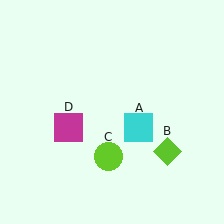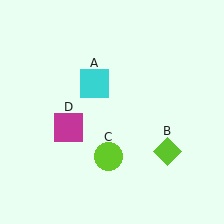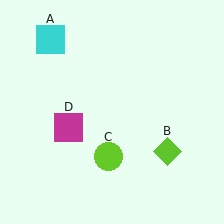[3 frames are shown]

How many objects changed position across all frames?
1 object changed position: cyan square (object A).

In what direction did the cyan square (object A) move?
The cyan square (object A) moved up and to the left.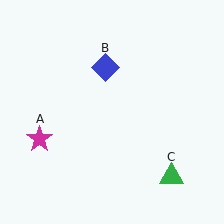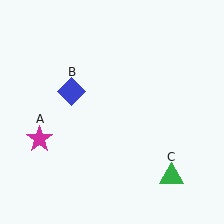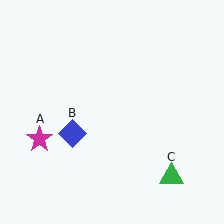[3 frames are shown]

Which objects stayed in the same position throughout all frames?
Magenta star (object A) and green triangle (object C) remained stationary.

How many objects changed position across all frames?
1 object changed position: blue diamond (object B).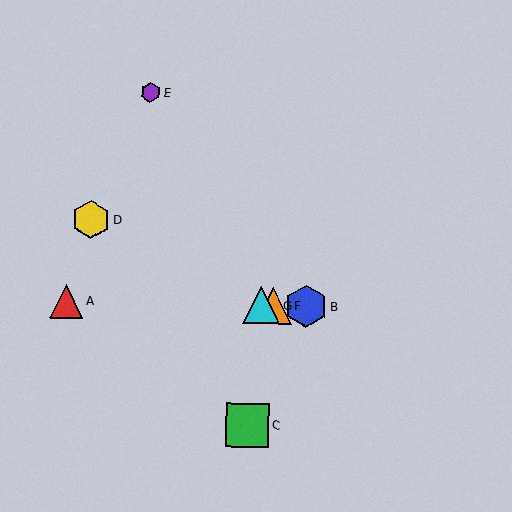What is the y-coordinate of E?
Object E is at y≈92.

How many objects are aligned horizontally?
4 objects (A, B, F, G) are aligned horizontally.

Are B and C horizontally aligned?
No, B is at y≈307 and C is at y≈425.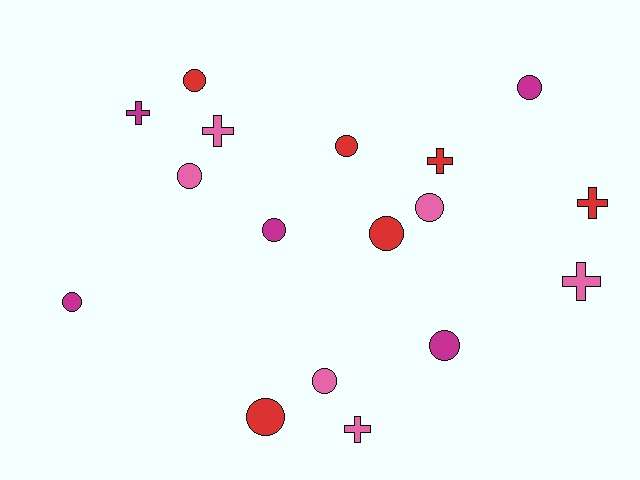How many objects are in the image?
There are 17 objects.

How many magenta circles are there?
There are 4 magenta circles.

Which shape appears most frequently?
Circle, with 11 objects.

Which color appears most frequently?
Red, with 6 objects.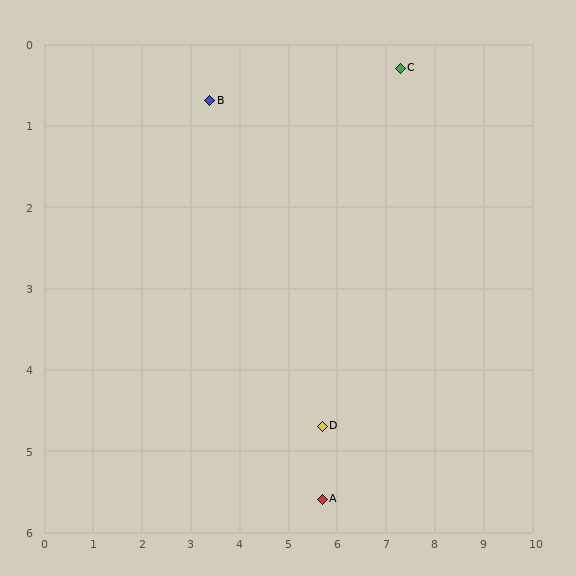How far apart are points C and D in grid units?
Points C and D are about 4.7 grid units apart.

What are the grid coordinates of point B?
Point B is at approximately (3.4, 0.7).